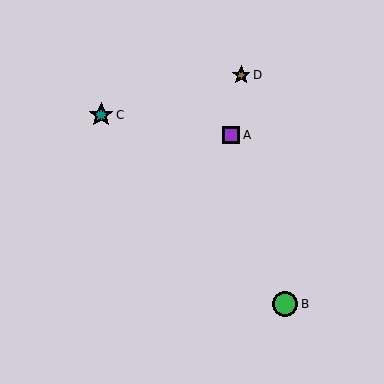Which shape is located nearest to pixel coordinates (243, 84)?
The brown star (labeled D) at (241, 75) is nearest to that location.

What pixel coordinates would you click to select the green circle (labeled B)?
Click at (285, 304) to select the green circle B.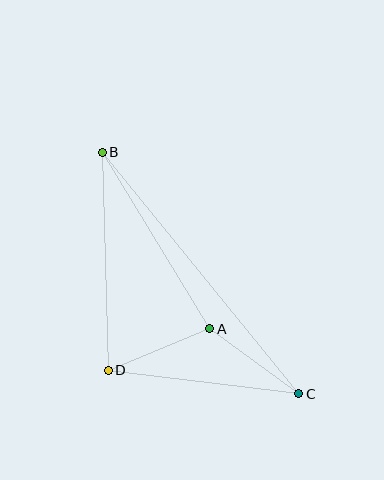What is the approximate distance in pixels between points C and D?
The distance between C and D is approximately 192 pixels.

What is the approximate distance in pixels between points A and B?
The distance between A and B is approximately 207 pixels.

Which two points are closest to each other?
Points A and D are closest to each other.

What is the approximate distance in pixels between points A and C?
The distance between A and C is approximately 110 pixels.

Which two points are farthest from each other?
Points B and C are farthest from each other.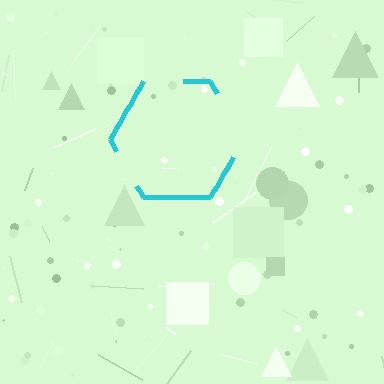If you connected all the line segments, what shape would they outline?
They would outline a hexagon.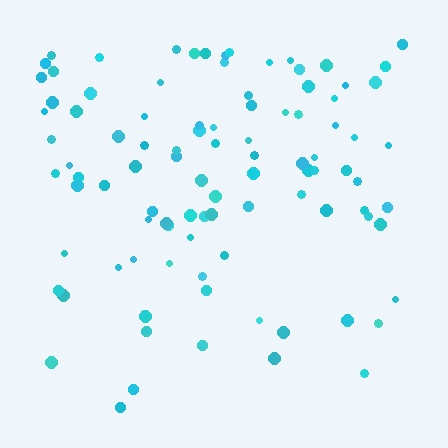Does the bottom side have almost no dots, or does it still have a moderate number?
Still a moderate number, just noticeably fewer than the top.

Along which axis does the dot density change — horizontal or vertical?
Vertical.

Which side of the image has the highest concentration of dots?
The top.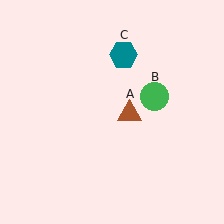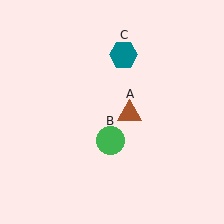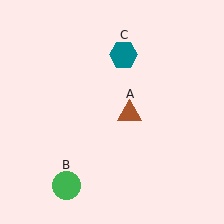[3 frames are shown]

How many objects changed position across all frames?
1 object changed position: green circle (object B).